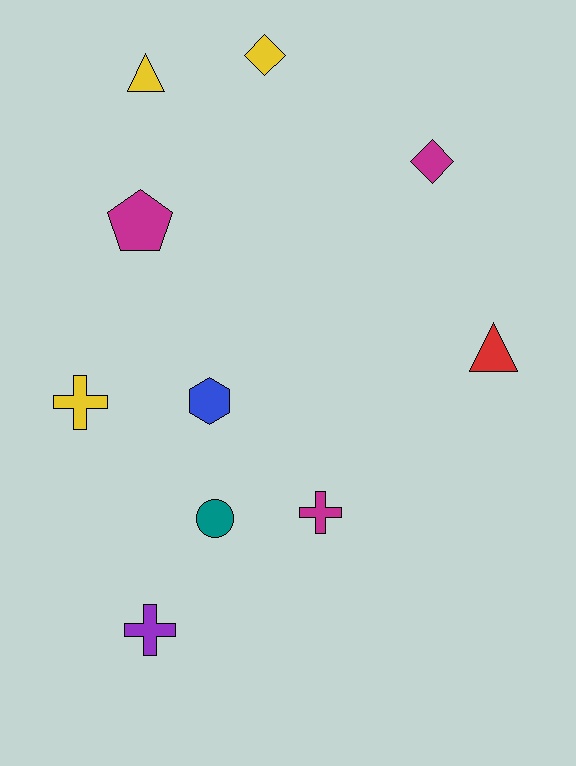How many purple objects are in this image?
There is 1 purple object.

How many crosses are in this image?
There are 3 crosses.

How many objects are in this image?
There are 10 objects.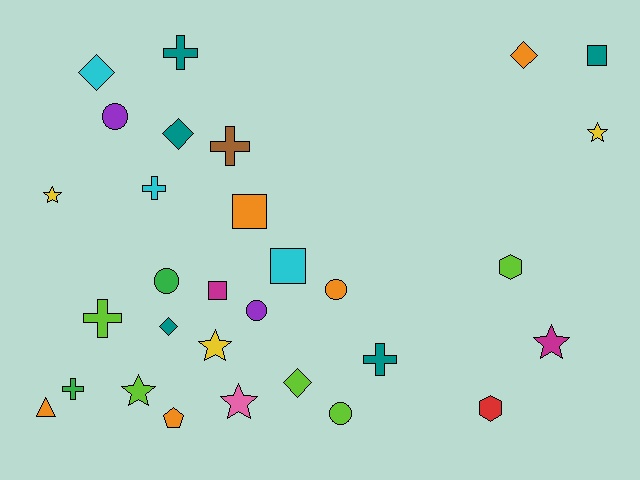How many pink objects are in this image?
There is 1 pink object.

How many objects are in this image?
There are 30 objects.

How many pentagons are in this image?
There is 1 pentagon.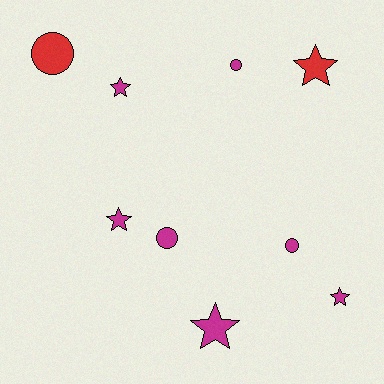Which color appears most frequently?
Magenta, with 7 objects.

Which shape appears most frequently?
Star, with 5 objects.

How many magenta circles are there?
There are 3 magenta circles.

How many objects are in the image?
There are 9 objects.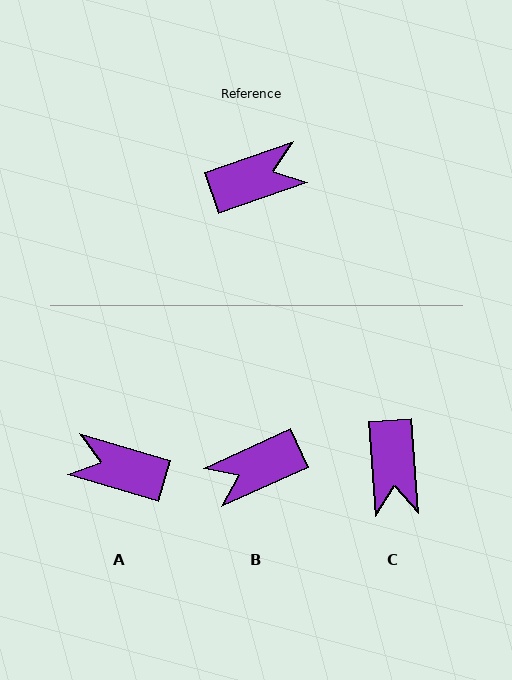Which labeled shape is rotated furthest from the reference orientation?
B, about 174 degrees away.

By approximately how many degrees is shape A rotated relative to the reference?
Approximately 145 degrees counter-clockwise.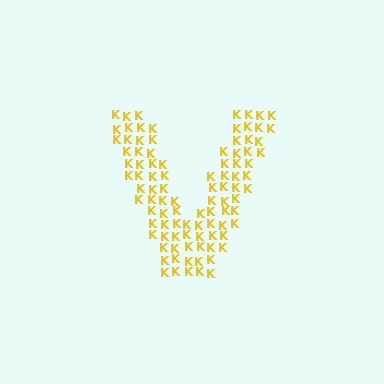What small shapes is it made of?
It is made of small letter K's.